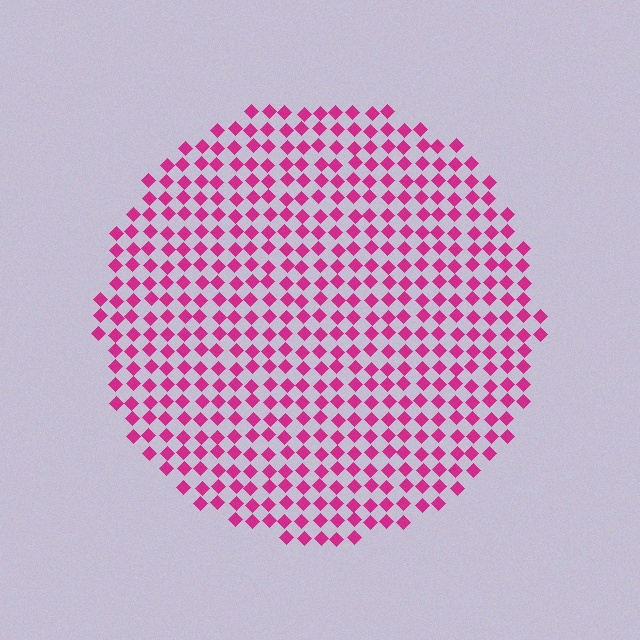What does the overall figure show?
The overall figure shows a circle.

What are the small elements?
The small elements are diamonds.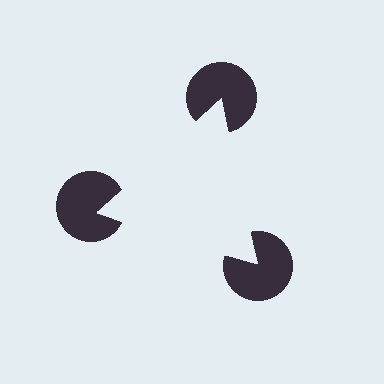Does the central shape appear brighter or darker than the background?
It typically appears slightly brighter than the background, even though no actual brightness change is drawn.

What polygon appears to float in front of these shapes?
An illusory triangle — its edges are inferred from the aligned wedge cuts in the pac-man discs, not physically drawn.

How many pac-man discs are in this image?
There are 3 — one at each vertex of the illusory triangle.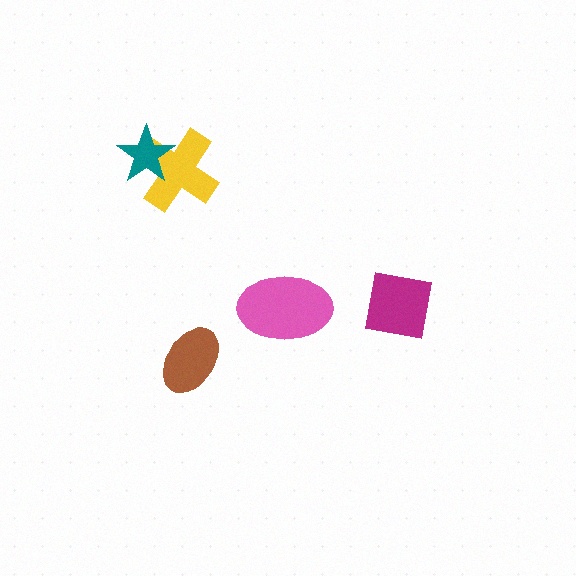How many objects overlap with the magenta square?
0 objects overlap with the magenta square.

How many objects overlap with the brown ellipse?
0 objects overlap with the brown ellipse.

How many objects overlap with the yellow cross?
1 object overlaps with the yellow cross.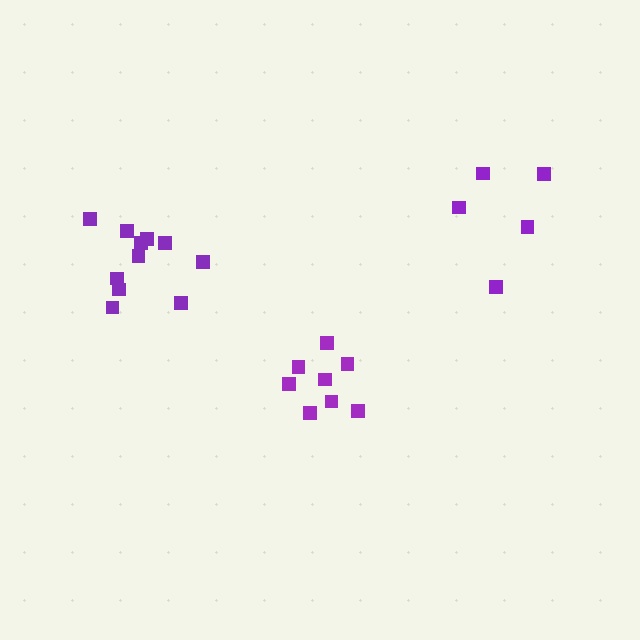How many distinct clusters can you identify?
There are 3 distinct clusters.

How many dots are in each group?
Group 1: 11 dots, Group 2: 5 dots, Group 3: 8 dots (24 total).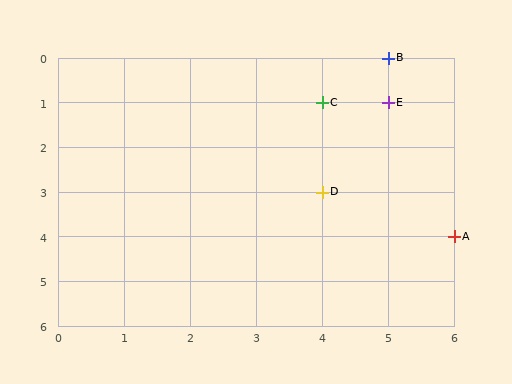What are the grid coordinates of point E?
Point E is at grid coordinates (5, 1).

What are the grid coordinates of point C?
Point C is at grid coordinates (4, 1).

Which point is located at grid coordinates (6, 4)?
Point A is at (6, 4).